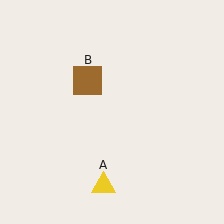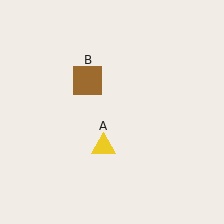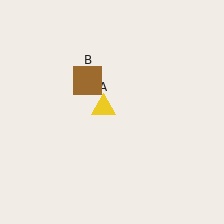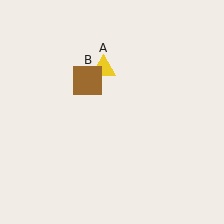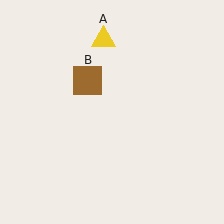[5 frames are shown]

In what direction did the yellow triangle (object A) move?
The yellow triangle (object A) moved up.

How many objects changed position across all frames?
1 object changed position: yellow triangle (object A).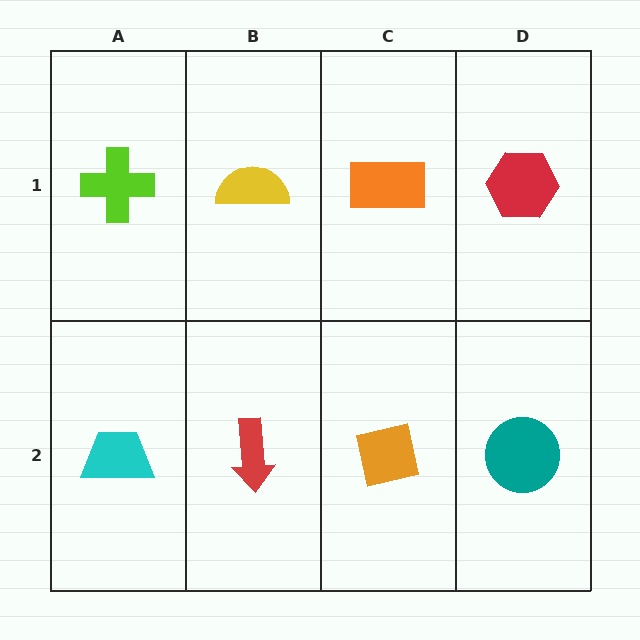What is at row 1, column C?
An orange rectangle.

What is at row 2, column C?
An orange square.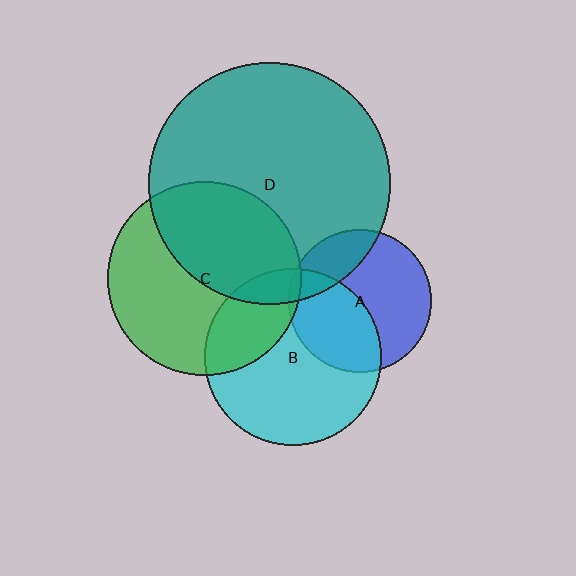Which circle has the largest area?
Circle D (teal).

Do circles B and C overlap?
Yes.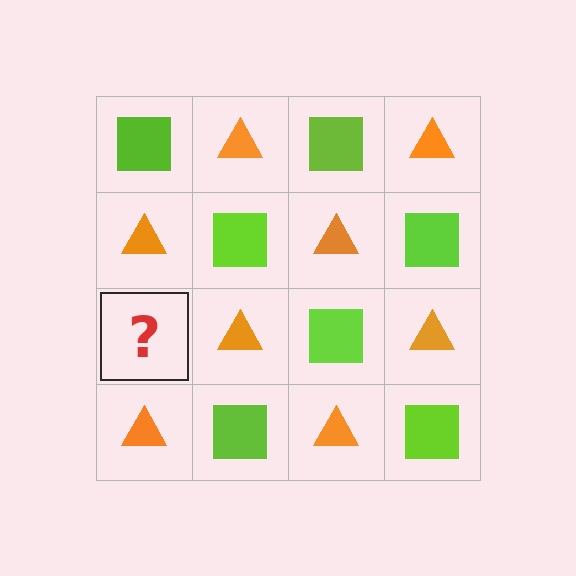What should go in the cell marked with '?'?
The missing cell should contain a lime square.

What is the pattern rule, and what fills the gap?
The rule is that it alternates lime square and orange triangle in a checkerboard pattern. The gap should be filled with a lime square.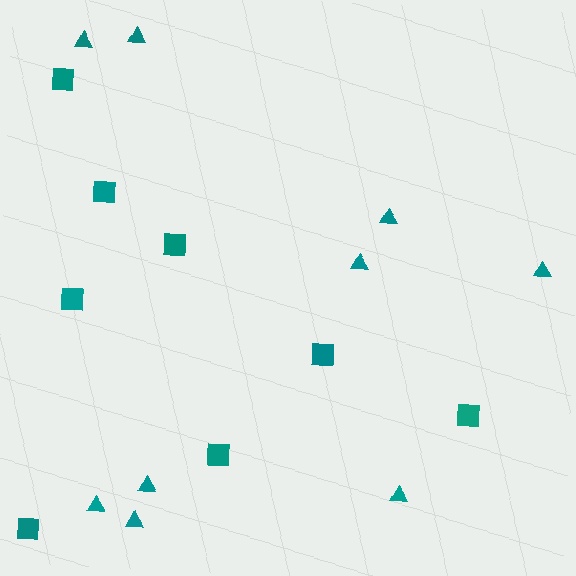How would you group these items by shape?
There are 2 groups: one group of squares (8) and one group of triangles (9).